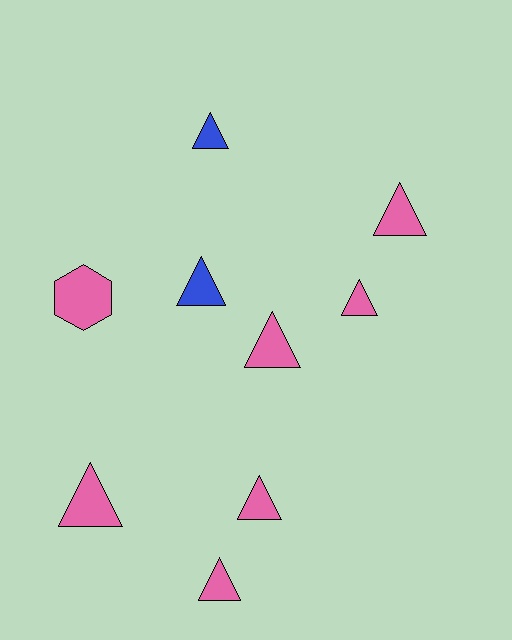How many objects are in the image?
There are 9 objects.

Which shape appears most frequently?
Triangle, with 8 objects.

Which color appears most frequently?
Pink, with 7 objects.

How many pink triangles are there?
There are 6 pink triangles.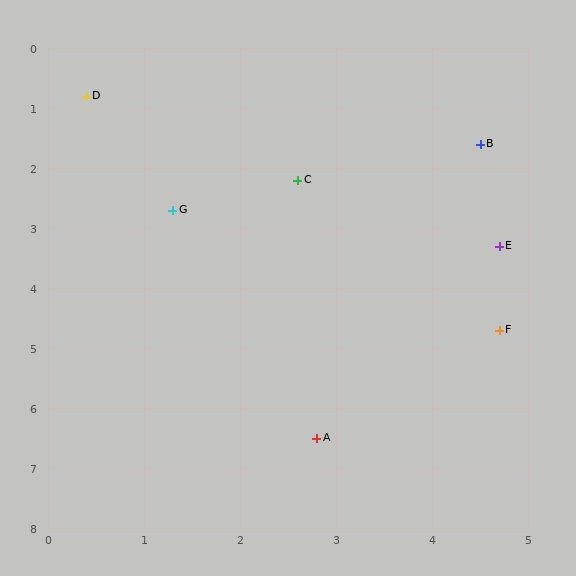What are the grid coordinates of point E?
Point E is at approximately (4.7, 3.3).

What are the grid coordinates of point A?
Point A is at approximately (2.8, 6.5).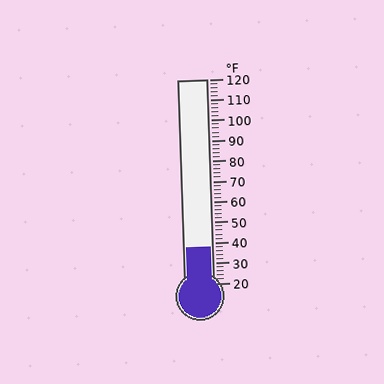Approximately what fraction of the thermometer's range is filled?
The thermometer is filled to approximately 20% of its range.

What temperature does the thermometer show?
The thermometer shows approximately 38°F.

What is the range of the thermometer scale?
The thermometer scale ranges from 20°F to 120°F.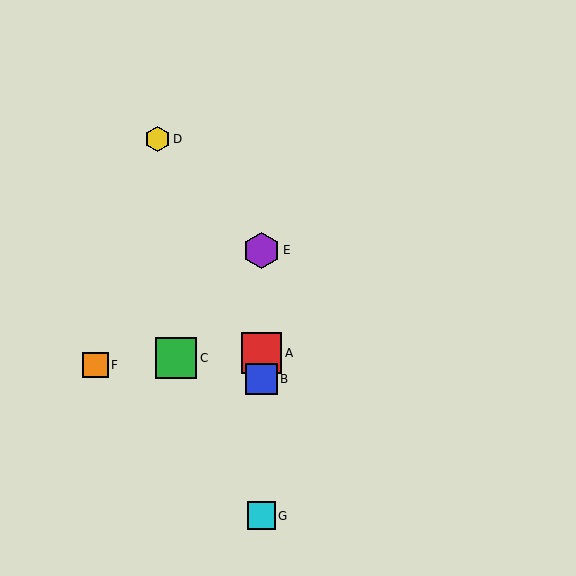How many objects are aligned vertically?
4 objects (A, B, E, G) are aligned vertically.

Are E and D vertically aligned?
No, E is at x≈262 and D is at x≈157.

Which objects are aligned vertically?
Objects A, B, E, G are aligned vertically.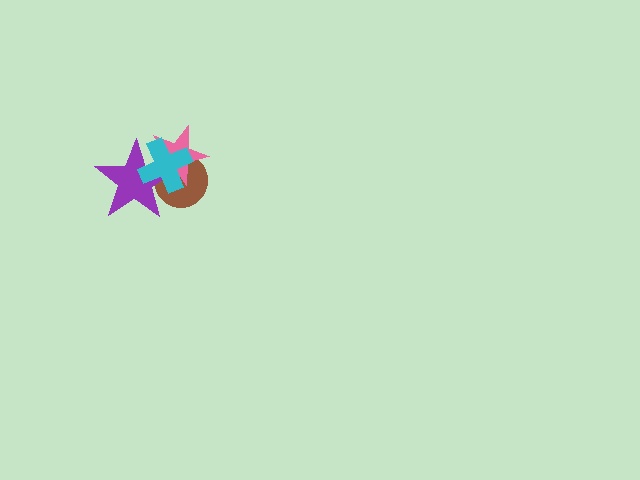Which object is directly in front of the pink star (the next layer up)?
The purple star is directly in front of the pink star.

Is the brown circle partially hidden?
Yes, it is partially covered by another shape.